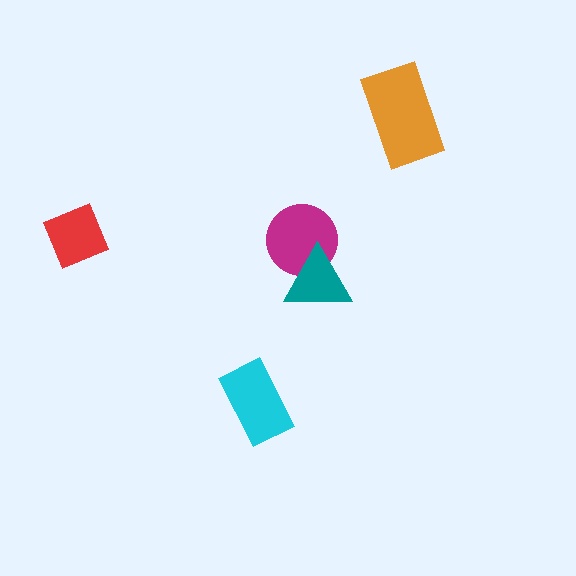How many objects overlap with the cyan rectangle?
0 objects overlap with the cyan rectangle.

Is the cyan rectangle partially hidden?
No, no other shape covers it.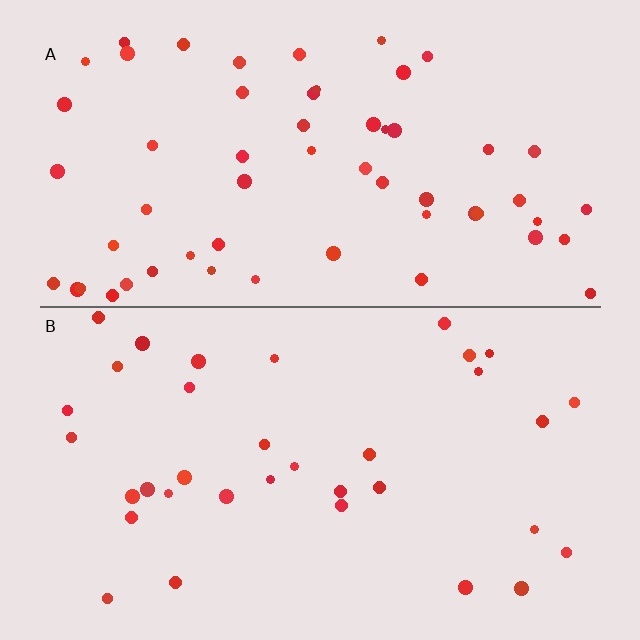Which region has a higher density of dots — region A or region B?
A (the top).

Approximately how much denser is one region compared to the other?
Approximately 1.7× — region A over region B.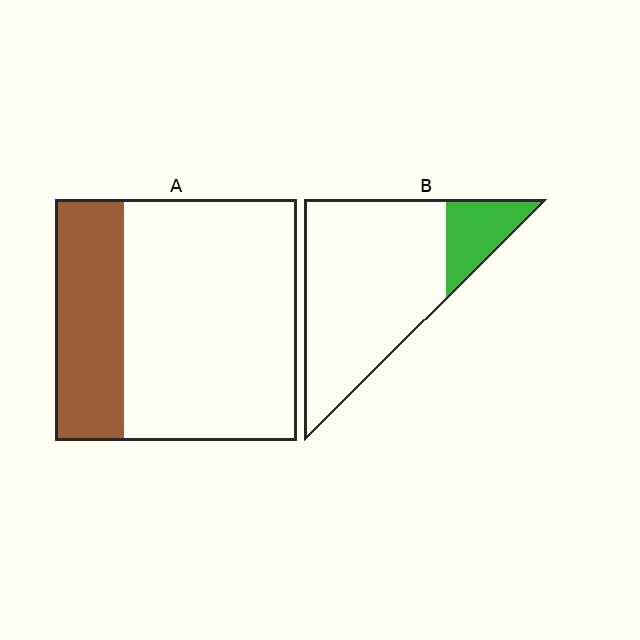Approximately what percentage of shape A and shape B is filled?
A is approximately 30% and B is approximately 15%.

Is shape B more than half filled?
No.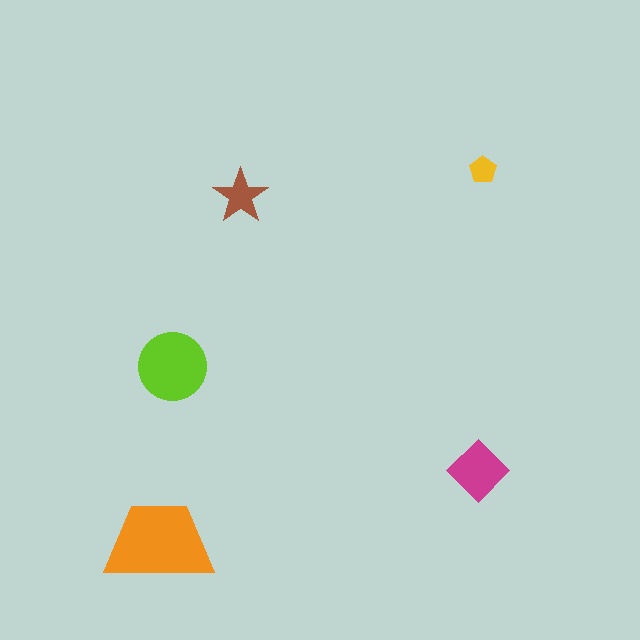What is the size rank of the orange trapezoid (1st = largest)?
1st.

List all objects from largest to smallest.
The orange trapezoid, the lime circle, the magenta diamond, the brown star, the yellow pentagon.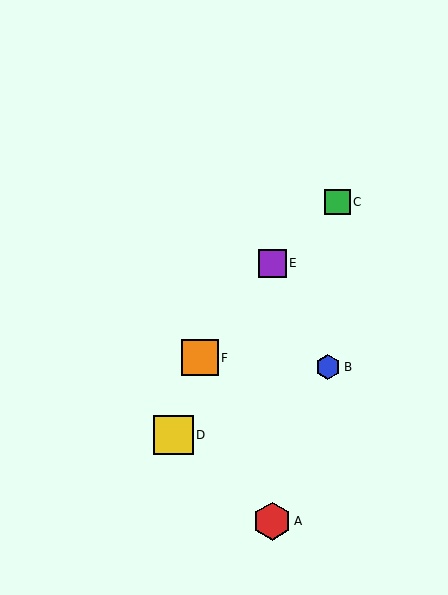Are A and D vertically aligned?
No, A is at x≈272 and D is at x≈173.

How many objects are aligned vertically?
2 objects (A, E) are aligned vertically.